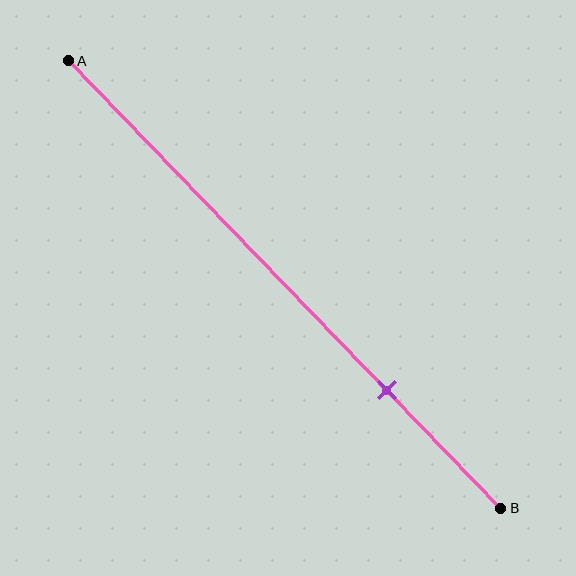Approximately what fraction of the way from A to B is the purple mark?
The purple mark is approximately 75% of the way from A to B.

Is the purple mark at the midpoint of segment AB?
No, the mark is at about 75% from A, not at the 50% midpoint.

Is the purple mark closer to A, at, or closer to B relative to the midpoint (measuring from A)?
The purple mark is closer to point B than the midpoint of segment AB.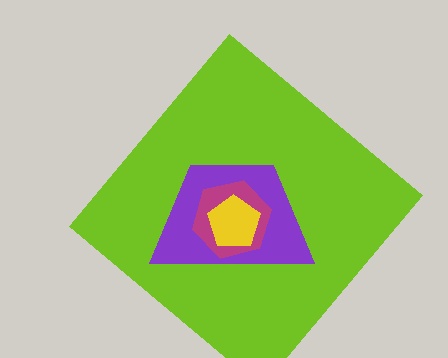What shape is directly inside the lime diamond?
The purple trapezoid.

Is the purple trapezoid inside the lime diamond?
Yes.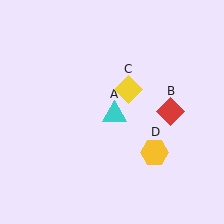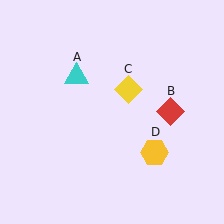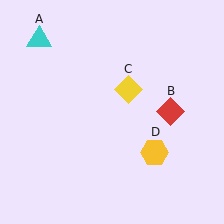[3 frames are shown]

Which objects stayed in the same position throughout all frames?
Red diamond (object B) and yellow diamond (object C) and yellow hexagon (object D) remained stationary.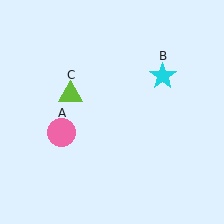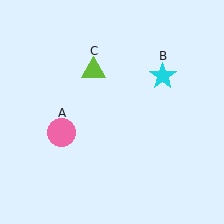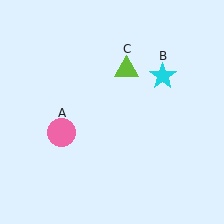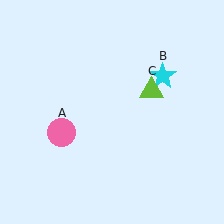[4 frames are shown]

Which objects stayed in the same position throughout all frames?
Pink circle (object A) and cyan star (object B) remained stationary.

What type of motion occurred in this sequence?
The lime triangle (object C) rotated clockwise around the center of the scene.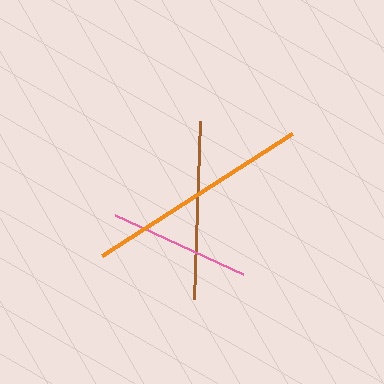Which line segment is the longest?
The orange line is the longest at approximately 226 pixels.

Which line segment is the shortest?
The pink line is the shortest at approximately 141 pixels.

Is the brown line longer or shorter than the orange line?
The orange line is longer than the brown line.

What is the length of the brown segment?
The brown segment is approximately 178 pixels long.